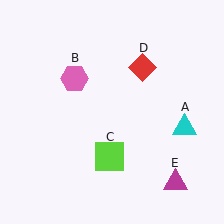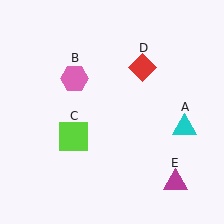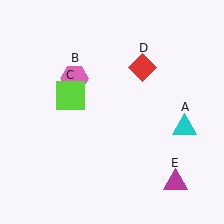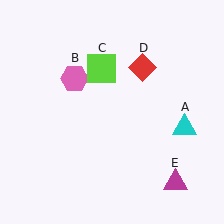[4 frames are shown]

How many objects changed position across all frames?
1 object changed position: lime square (object C).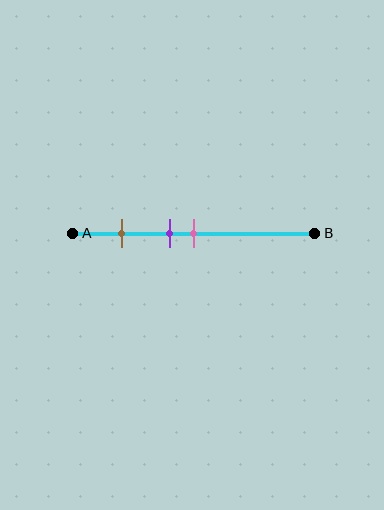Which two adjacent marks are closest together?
The purple and pink marks are the closest adjacent pair.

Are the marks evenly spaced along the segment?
No, the marks are not evenly spaced.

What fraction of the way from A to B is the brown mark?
The brown mark is approximately 20% (0.2) of the way from A to B.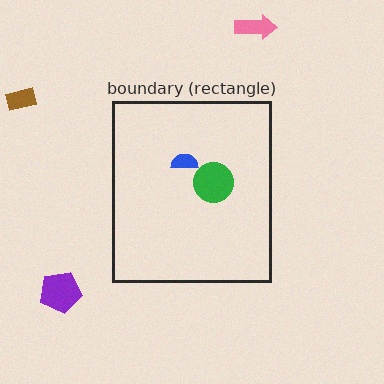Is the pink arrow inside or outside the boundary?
Outside.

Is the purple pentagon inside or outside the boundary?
Outside.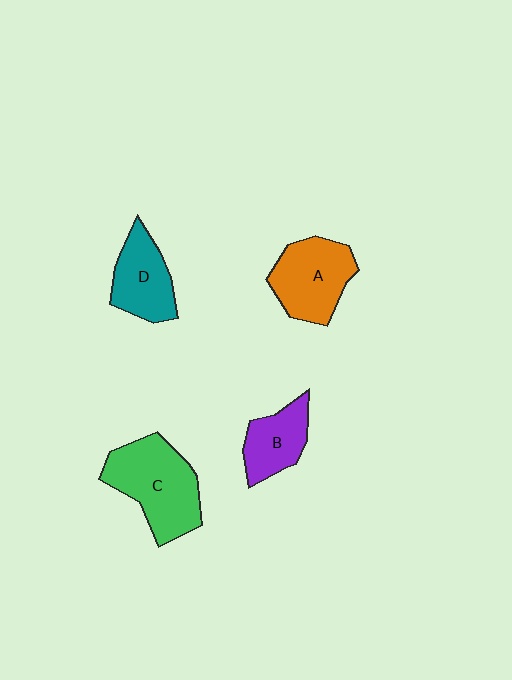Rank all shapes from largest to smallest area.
From largest to smallest: C (green), A (orange), D (teal), B (purple).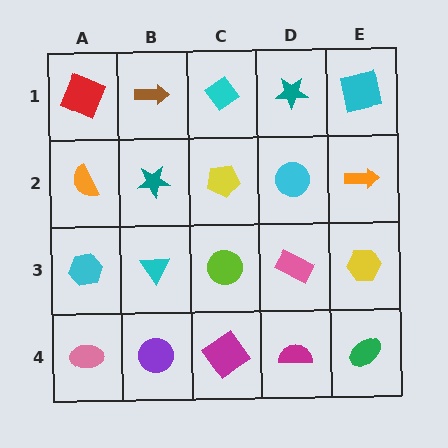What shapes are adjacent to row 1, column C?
A yellow pentagon (row 2, column C), a brown arrow (row 1, column B), a teal star (row 1, column D).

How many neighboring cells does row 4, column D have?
3.